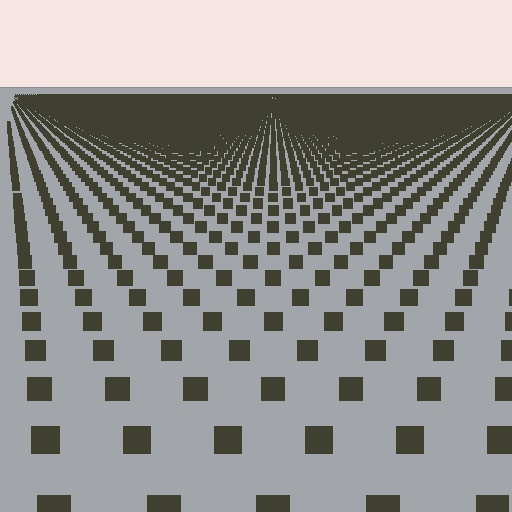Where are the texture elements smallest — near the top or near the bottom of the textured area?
Near the top.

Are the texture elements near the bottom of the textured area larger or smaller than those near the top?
Larger. Near the bottom, elements are closer to the viewer and appear at a bigger on-screen size.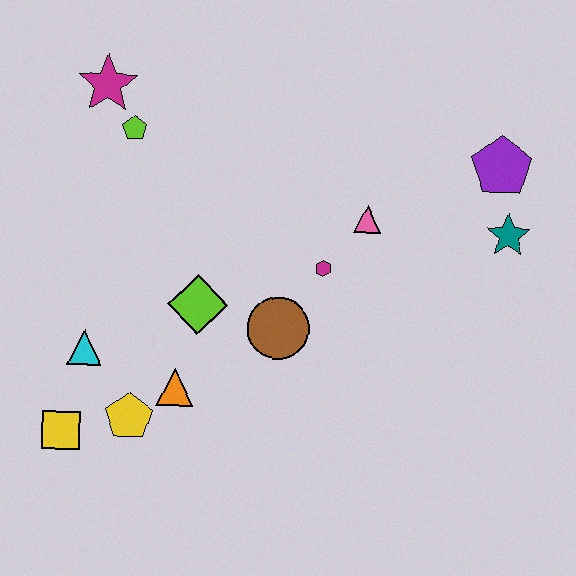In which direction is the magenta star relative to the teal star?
The magenta star is to the left of the teal star.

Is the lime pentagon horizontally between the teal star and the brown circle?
No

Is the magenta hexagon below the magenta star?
Yes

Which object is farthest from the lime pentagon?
The teal star is farthest from the lime pentagon.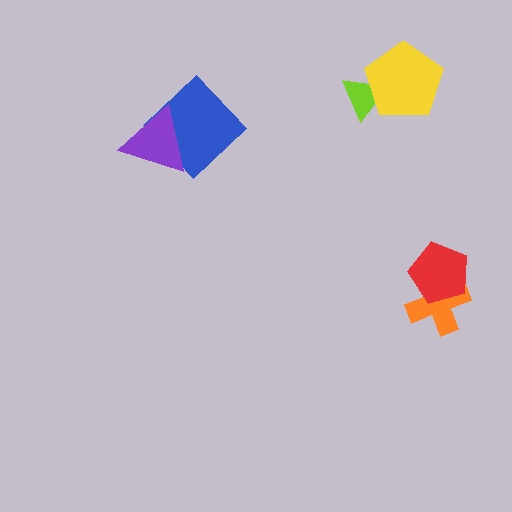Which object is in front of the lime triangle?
The yellow pentagon is in front of the lime triangle.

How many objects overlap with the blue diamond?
1 object overlaps with the blue diamond.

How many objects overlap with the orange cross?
1 object overlaps with the orange cross.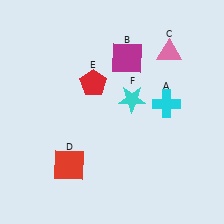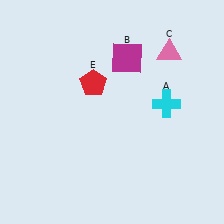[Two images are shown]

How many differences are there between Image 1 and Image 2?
There are 2 differences between the two images.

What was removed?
The cyan star (F), the red square (D) were removed in Image 2.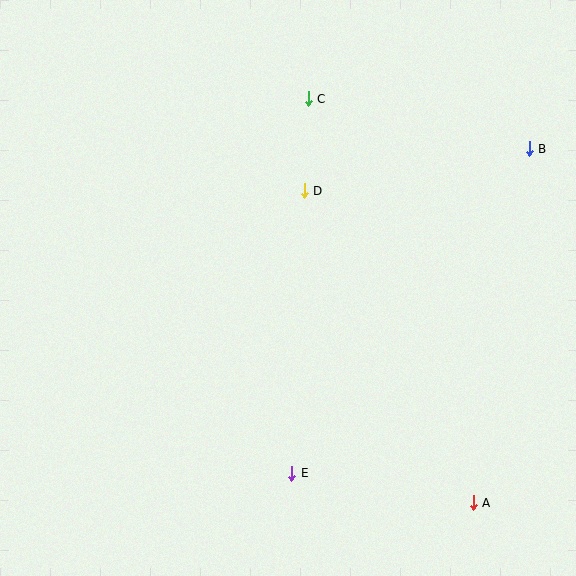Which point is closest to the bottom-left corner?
Point E is closest to the bottom-left corner.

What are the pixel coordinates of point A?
Point A is at (473, 503).